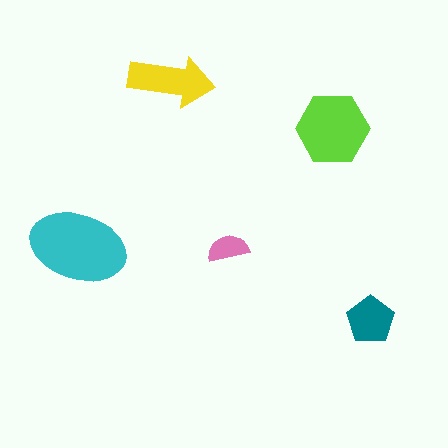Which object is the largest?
The cyan ellipse.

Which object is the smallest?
The pink semicircle.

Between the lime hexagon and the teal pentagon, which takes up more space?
The lime hexagon.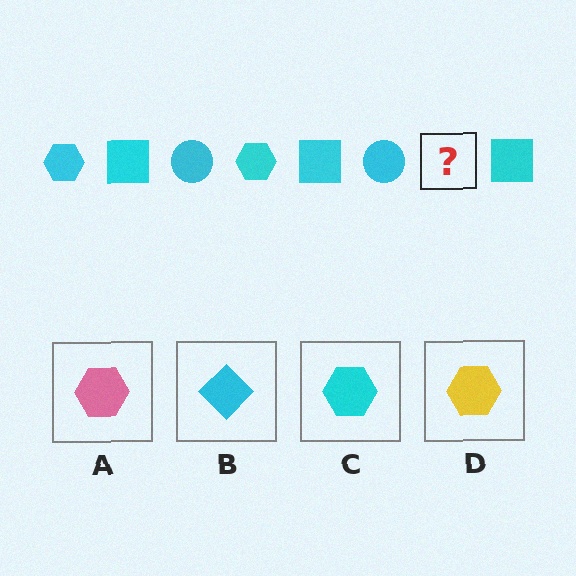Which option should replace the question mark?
Option C.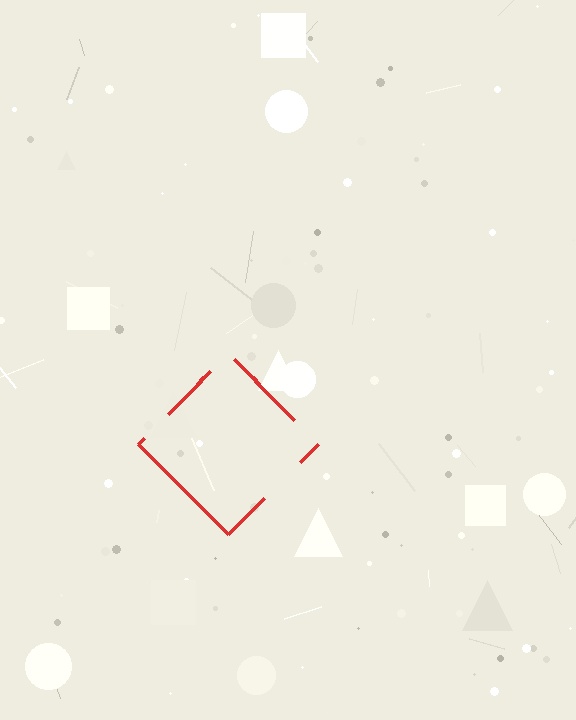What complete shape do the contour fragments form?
The contour fragments form a diamond.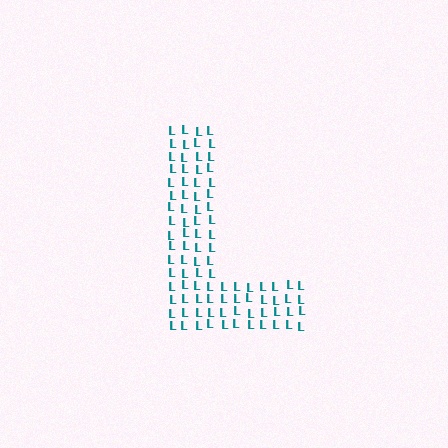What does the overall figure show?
The overall figure shows the letter L.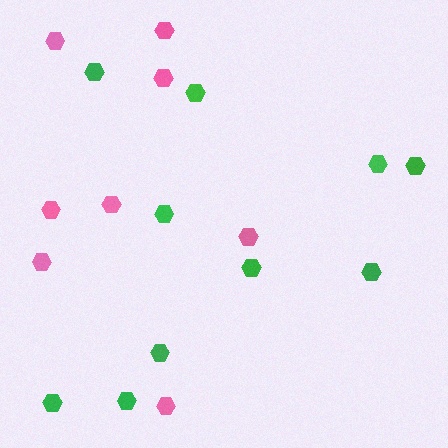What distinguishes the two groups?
There are 2 groups: one group of pink hexagons (8) and one group of green hexagons (10).